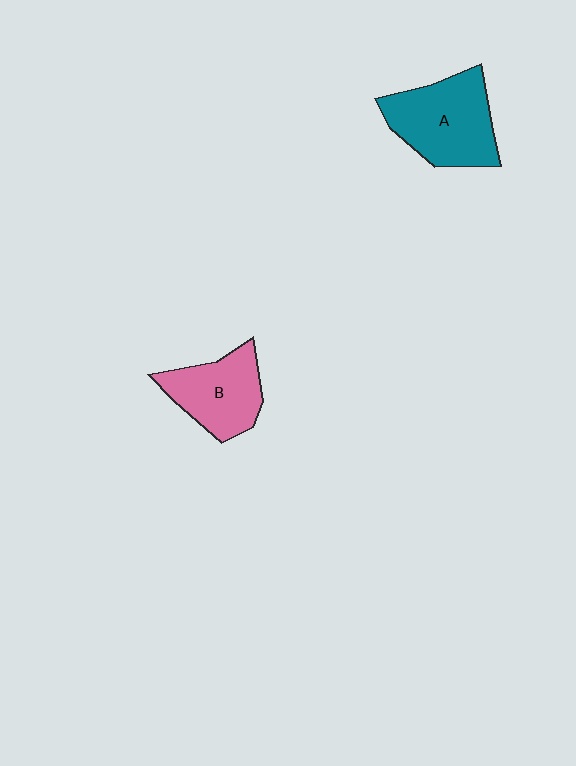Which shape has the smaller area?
Shape B (pink).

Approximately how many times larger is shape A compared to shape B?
Approximately 1.3 times.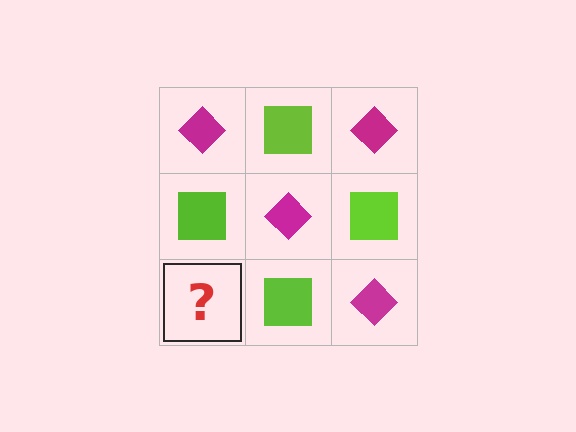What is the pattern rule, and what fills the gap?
The rule is that it alternates magenta diamond and lime square in a checkerboard pattern. The gap should be filled with a magenta diamond.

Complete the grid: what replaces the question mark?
The question mark should be replaced with a magenta diamond.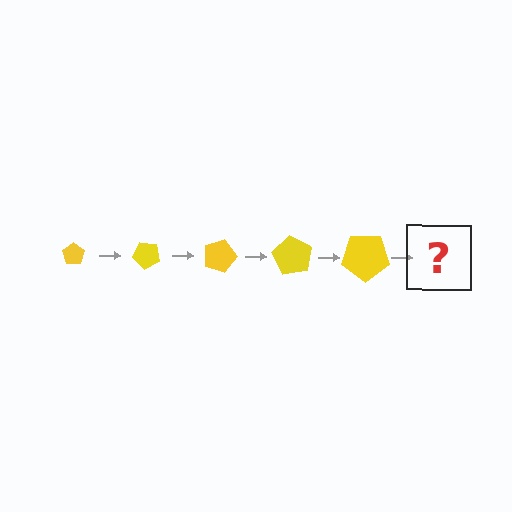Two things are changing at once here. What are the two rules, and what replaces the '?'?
The two rules are that the pentagon grows larger each step and it rotates 45 degrees each step. The '?' should be a pentagon, larger than the previous one and rotated 225 degrees from the start.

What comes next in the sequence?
The next element should be a pentagon, larger than the previous one and rotated 225 degrees from the start.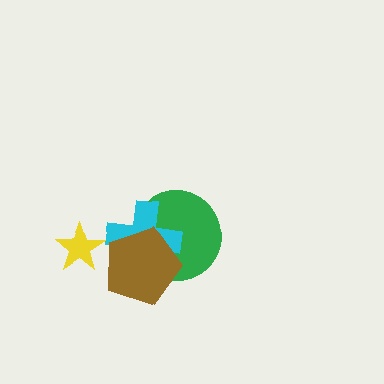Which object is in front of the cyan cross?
The brown pentagon is in front of the cyan cross.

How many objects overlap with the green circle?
2 objects overlap with the green circle.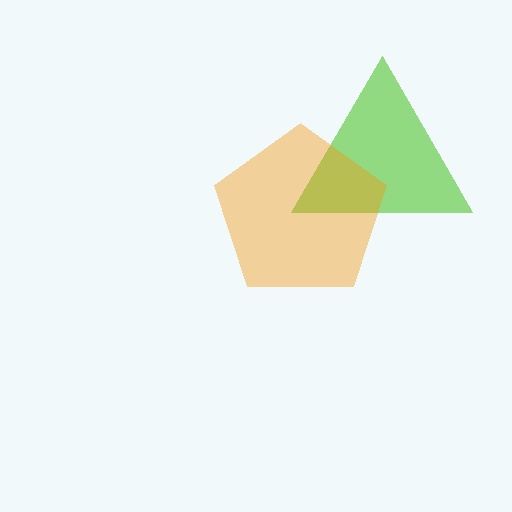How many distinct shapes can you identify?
There are 2 distinct shapes: a lime triangle, an orange pentagon.